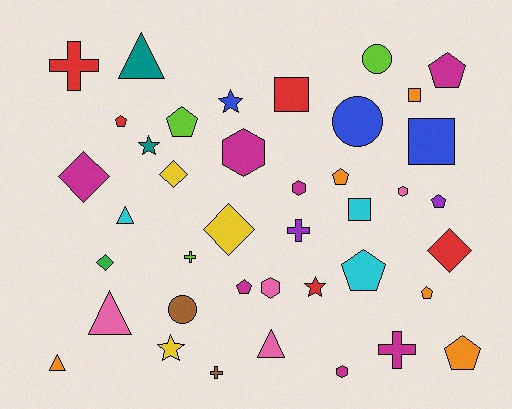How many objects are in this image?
There are 40 objects.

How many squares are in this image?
There are 4 squares.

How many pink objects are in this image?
There are 4 pink objects.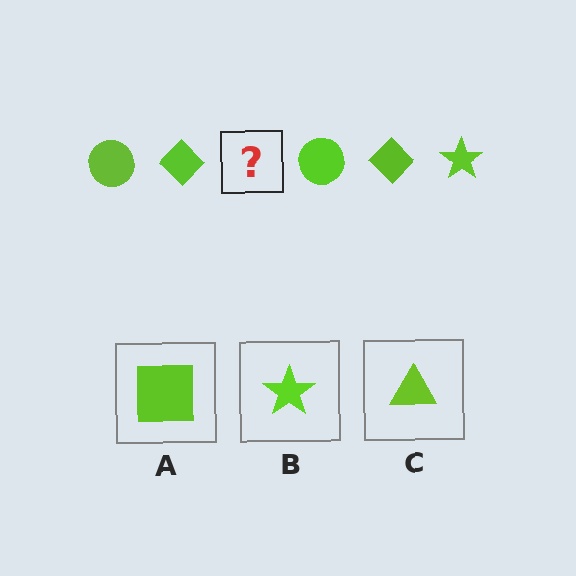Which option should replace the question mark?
Option B.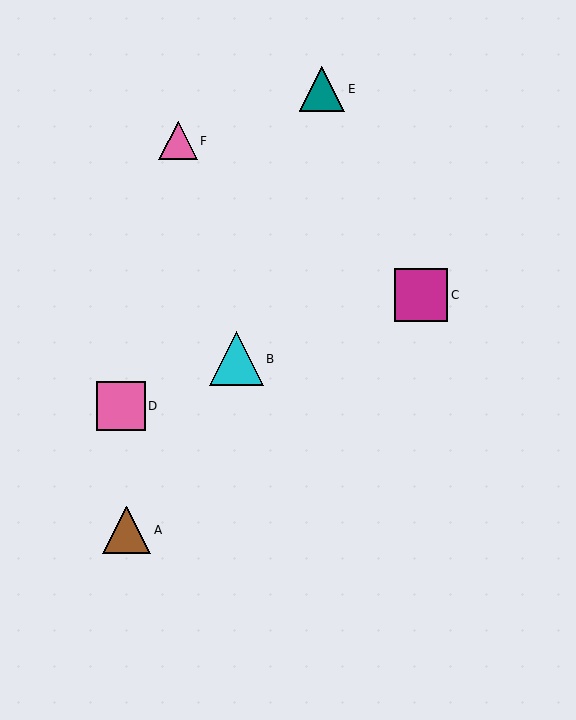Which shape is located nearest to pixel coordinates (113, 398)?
The pink square (labeled D) at (121, 406) is nearest to that location.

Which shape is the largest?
The cyan triangle (labeled B) is the largest.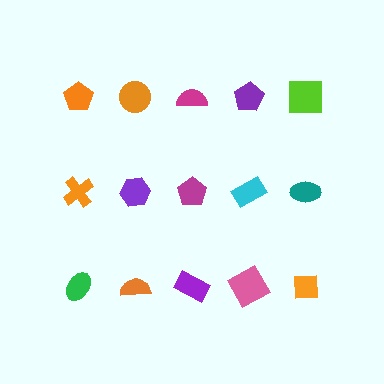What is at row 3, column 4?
A pink square.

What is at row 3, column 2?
An orange semicircle.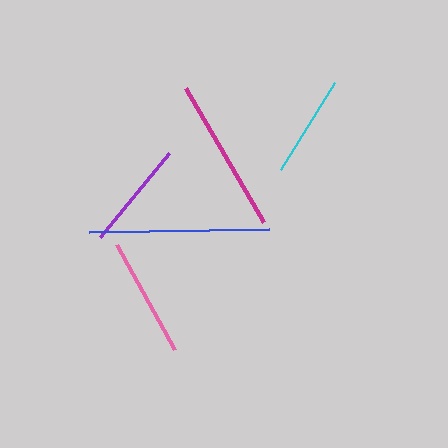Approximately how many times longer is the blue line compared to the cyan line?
The blue line is approximately 1.8 times the length of the cyan line.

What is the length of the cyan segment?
The cyan segment is approximately 103 pixels long.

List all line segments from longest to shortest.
From longest to shortest: blue, magenta, pink, purple, cyan.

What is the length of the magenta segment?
The magenta segment is approximately 155 pixels long.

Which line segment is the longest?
The blue line is the longest at approximately 180 pixels.